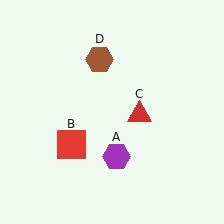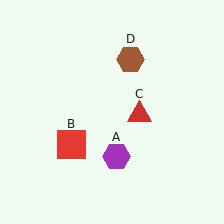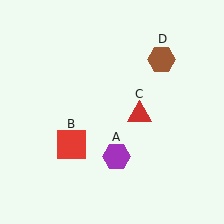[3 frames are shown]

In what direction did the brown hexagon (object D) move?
The brown hexagon (object D) moved right.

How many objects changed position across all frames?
1 object changed position: brown hexagon (object D).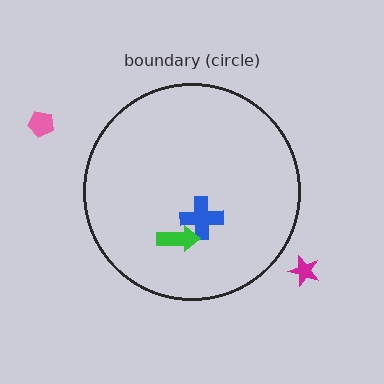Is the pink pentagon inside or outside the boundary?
Outside.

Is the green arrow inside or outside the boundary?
Inside.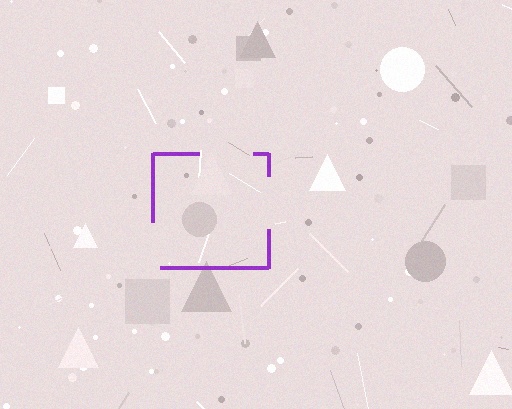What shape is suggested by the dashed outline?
The dashed outline suggests a square.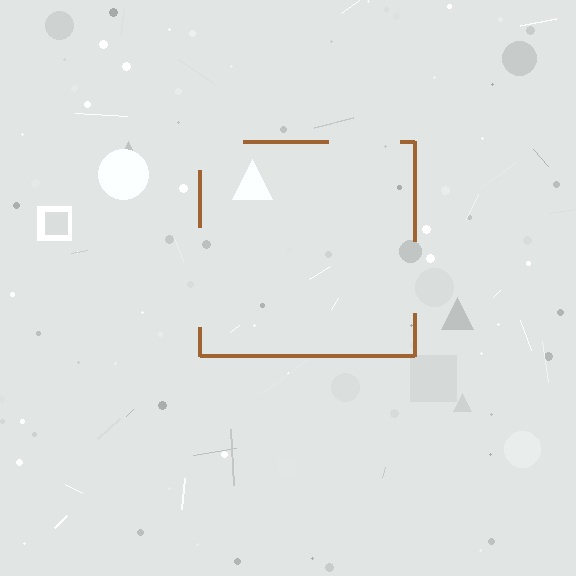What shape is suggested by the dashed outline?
The dashed outline suggests a square.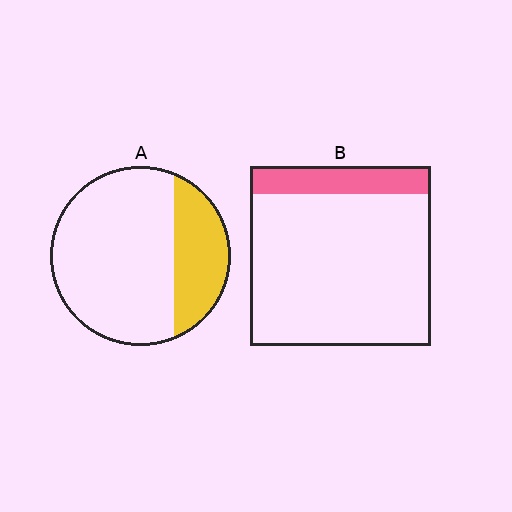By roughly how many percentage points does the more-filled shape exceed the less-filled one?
By roughly 10 percentage points (A over B).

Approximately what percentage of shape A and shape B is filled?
A is approximately 25% and B is approximately 15%.